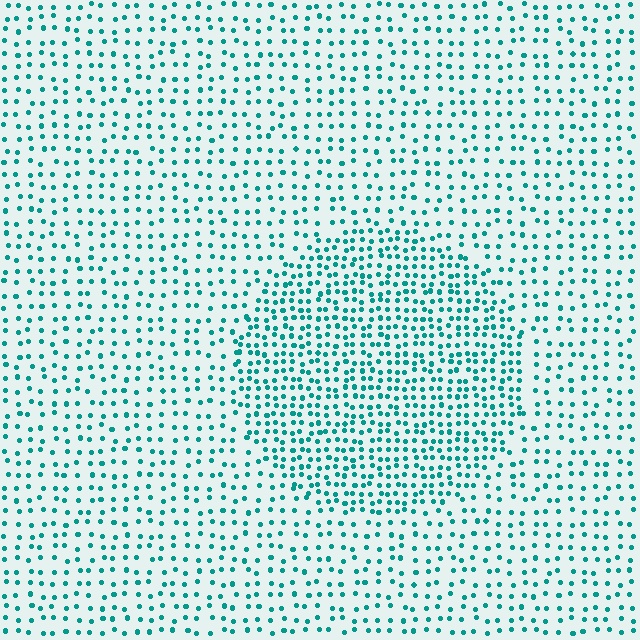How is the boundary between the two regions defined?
The boundary is defined by a change in element density (approximately 1.9x ratio). All elements are the same color, size, and shape.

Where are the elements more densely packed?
The elements are more densely packed inside the circle boundary.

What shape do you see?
I see a circle.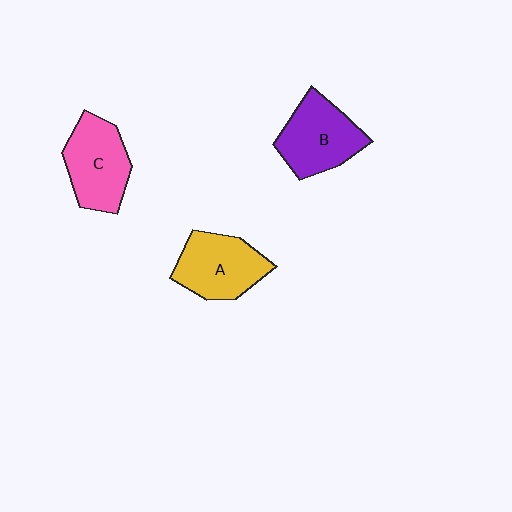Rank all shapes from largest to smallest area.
From largest to smallest: B (purple), C (pink), A (yellow).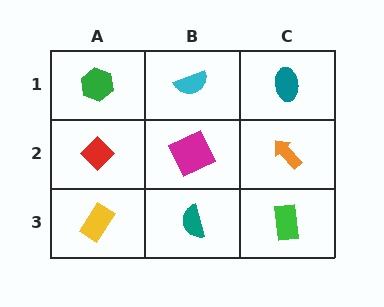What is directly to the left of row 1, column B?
A green hexagon.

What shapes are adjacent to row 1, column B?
A magenta square (row 2, column B), a green hexagon (row 1, column A), a teal ellipse (row 1, column C).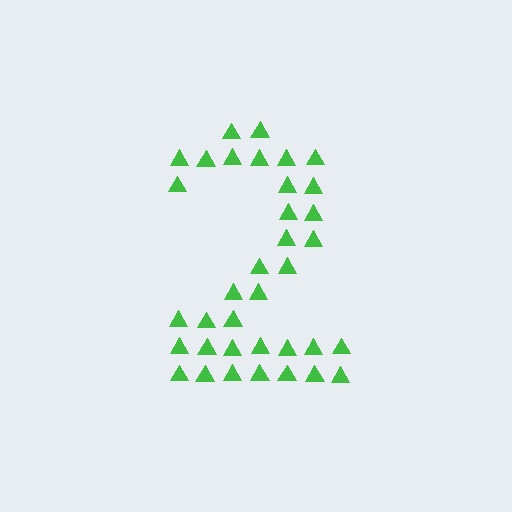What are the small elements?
The small elements are triangles.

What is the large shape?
The large shape is the digit 2.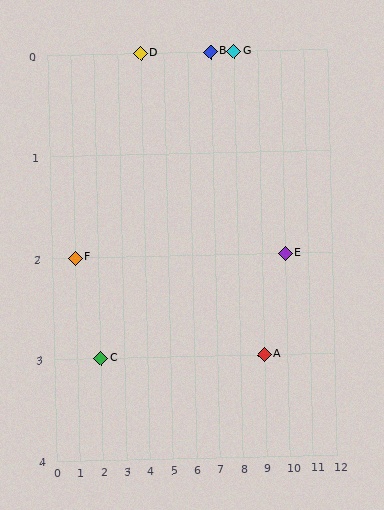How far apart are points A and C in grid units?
Points A and C are 7 columns apart.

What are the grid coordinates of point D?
Point D is at grid coordinates (4, 0).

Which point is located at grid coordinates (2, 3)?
Point C is at (2, 3).